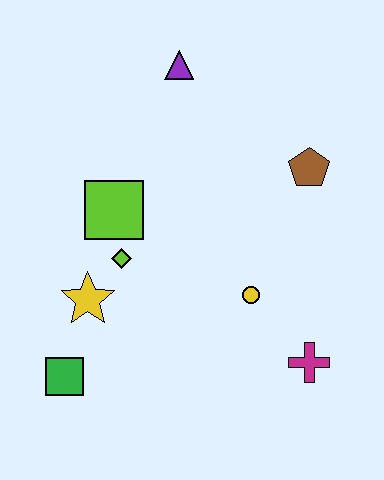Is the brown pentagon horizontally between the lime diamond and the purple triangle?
No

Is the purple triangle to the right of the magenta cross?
No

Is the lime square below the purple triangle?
Yes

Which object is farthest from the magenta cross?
The purple triangle is farthest from the magenta cross.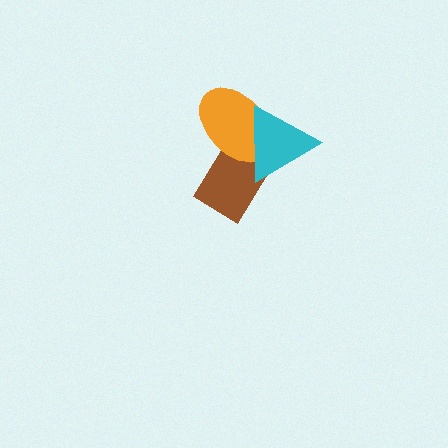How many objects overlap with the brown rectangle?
2 objects overlap with the brown rectangle.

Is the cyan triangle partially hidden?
No, no other shape covers it.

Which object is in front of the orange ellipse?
The cyan triangle is in front of the orange ellipse.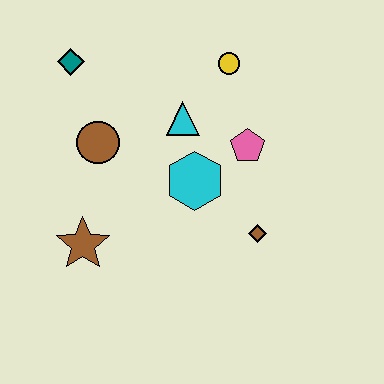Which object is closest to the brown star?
The brown circle is closest to the brown star.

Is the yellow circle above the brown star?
Yes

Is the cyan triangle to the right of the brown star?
Yes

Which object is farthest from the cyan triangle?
The brown star is farthest from the cyan triangle.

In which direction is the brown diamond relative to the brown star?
The brown diamond is to the right of the brown star.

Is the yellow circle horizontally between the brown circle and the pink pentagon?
Yes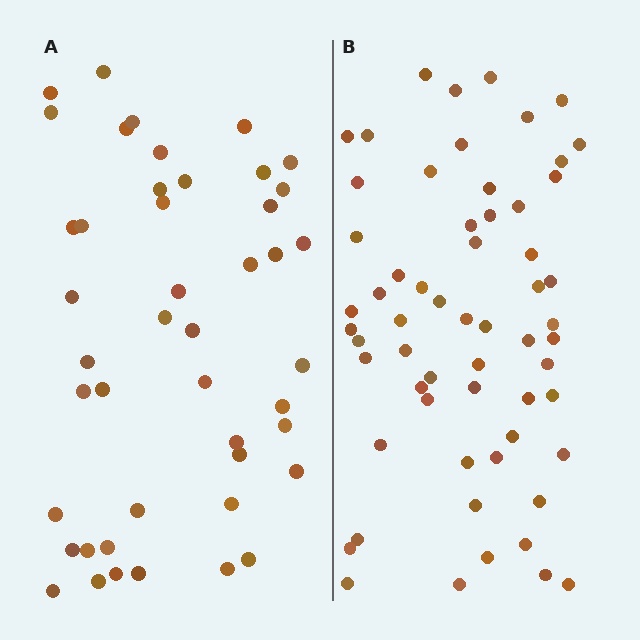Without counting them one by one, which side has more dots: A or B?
Region B (the right region) has more dots.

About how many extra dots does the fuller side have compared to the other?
Region B has approximately 15 more dots than region A.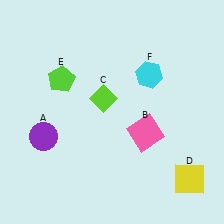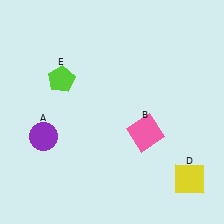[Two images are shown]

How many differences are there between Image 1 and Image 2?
There are 2 differences between the two images.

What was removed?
The cyan hexagon (F), the lime diamond (C) were removed in Image 2.